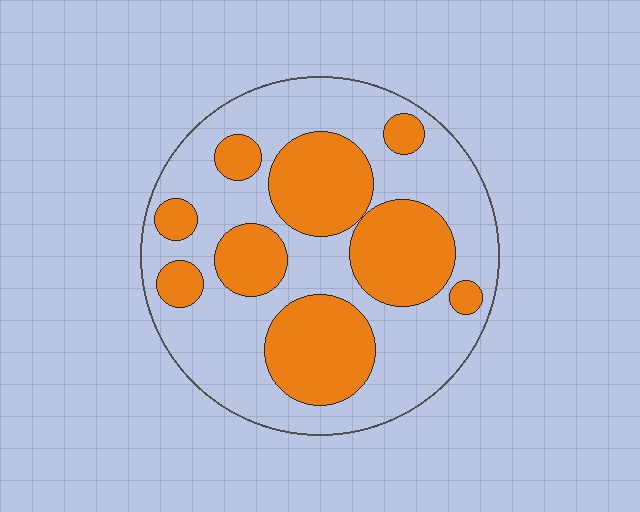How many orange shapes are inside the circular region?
9.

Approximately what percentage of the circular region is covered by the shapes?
Approximately 40%.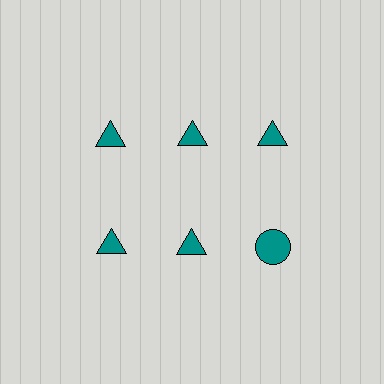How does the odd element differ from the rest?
It has a different shape: circle instead of triangle.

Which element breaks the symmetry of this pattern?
The teal circle in the second row, center column breaks the symmetry. All other shapes are teal triangles.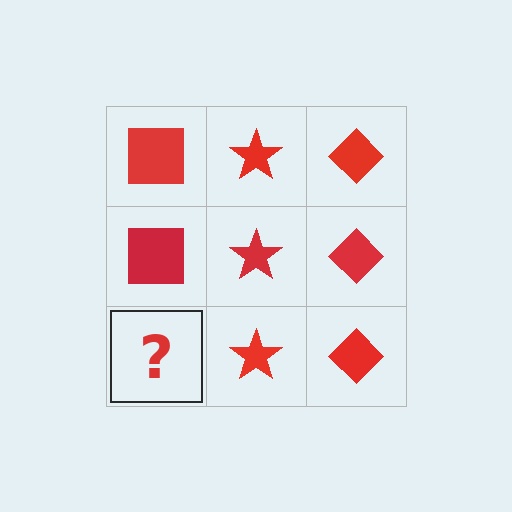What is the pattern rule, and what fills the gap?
The rule is that each column has a consistent shape. The gap should be filled with a red square.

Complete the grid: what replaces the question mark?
The question mark should be replaced with a red square.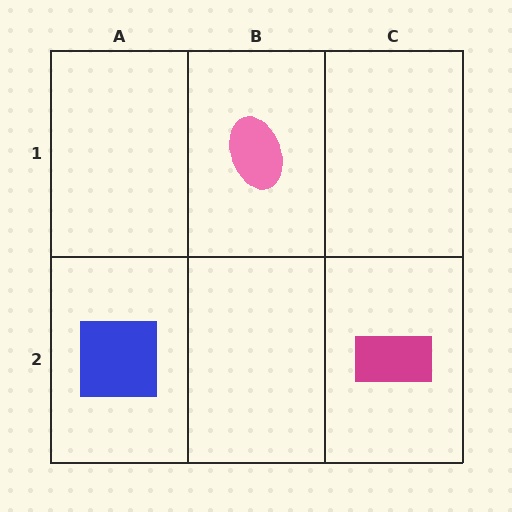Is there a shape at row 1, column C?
No, that cell is empty.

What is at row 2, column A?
A blue square.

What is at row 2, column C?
A magenta rectangle.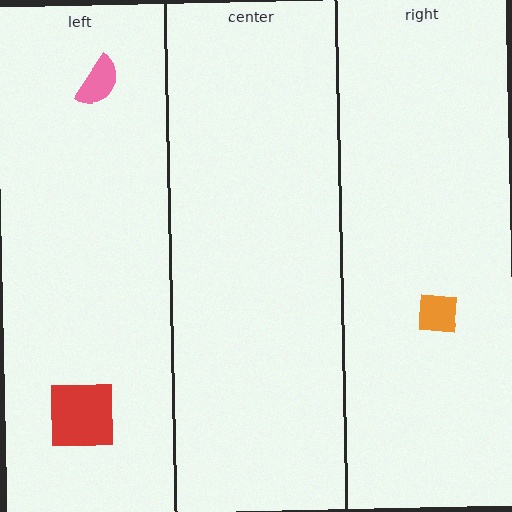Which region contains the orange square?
The right region.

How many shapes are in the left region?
2.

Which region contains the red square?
The left region.